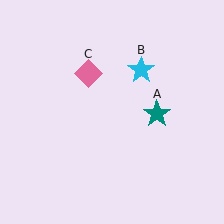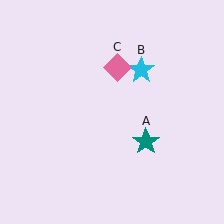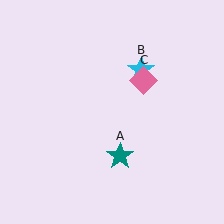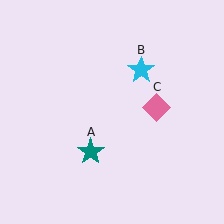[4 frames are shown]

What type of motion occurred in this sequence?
The teal star (object A), pink diamond (object C) rotated clockwise around the center of the scene.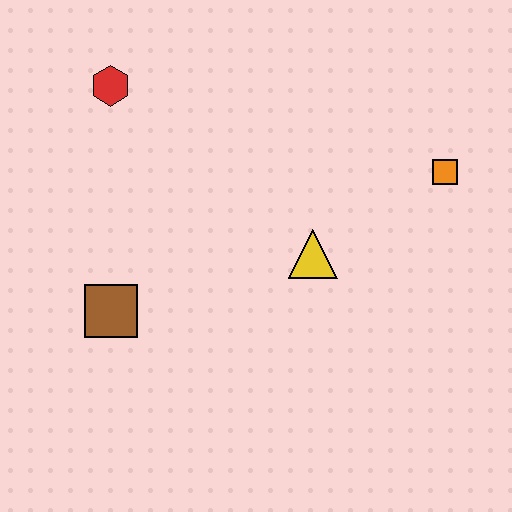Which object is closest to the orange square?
The yellow triangle is closest to the orange square.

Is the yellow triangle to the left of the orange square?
Yes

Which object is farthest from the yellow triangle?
The red hexagon is farthest from the yellow triangle.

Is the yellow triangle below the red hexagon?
Yes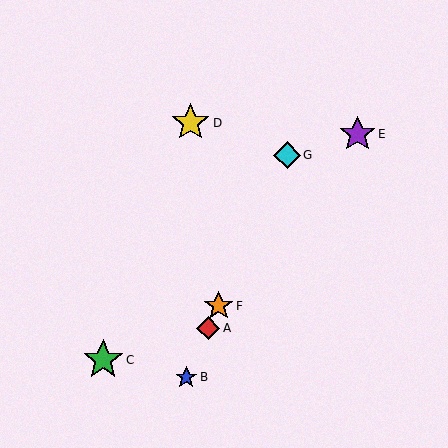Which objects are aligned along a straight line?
Objects A, B, F, G are aligned along a straight line.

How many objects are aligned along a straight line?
4 objects (A, B, F, G) are aligned along a straight line.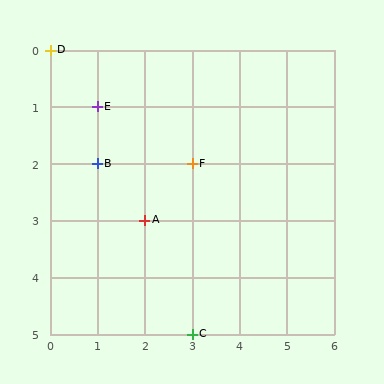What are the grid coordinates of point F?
Point F is at grid coordinates (3, 2).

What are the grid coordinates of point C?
Point C is at grid coordinates (3, 5).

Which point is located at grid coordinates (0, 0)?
Point D is at (0, 0).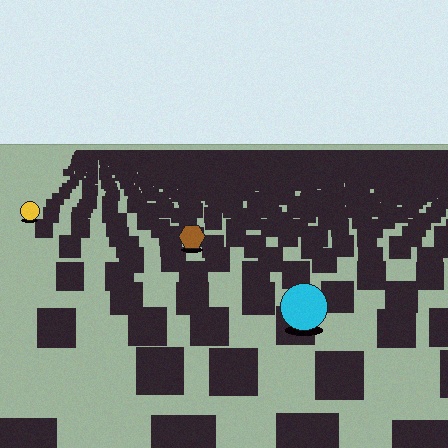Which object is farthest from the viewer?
The yellow circle is farthest from the viewer. It appears smaller and the ground texture around it is denser.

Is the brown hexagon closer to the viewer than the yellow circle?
Yes. The brown hexagon is closer — you can tell from the texture gradient: the ground texture is coarser near it.